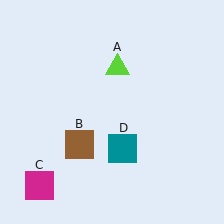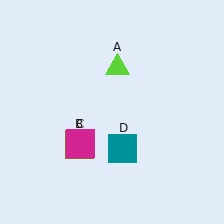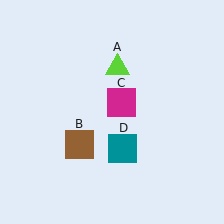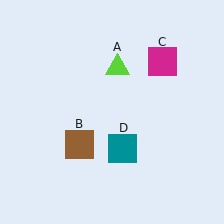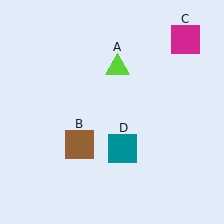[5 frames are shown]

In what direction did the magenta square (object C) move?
The magenta square (object C) moved up and to the right.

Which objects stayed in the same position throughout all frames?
Lime triangle (object A) and brown square (object B) and teal square (object D) remained stationary.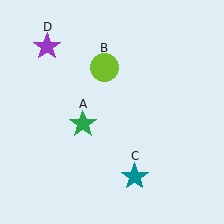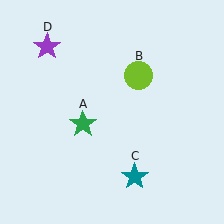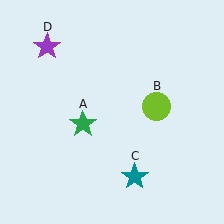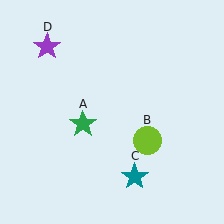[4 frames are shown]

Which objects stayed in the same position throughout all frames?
Green star (object A) and teal star (object C) and purple star (object D) remained stationary.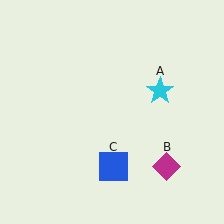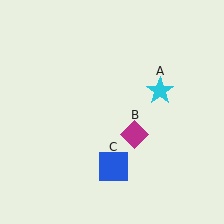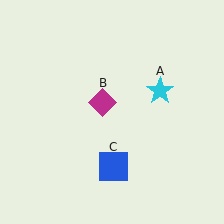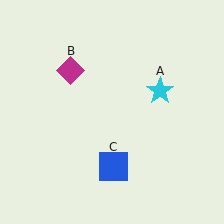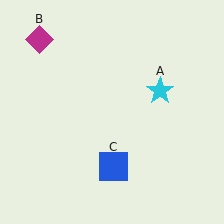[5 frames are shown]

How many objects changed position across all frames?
1 object changed position: magenta diamond (object B).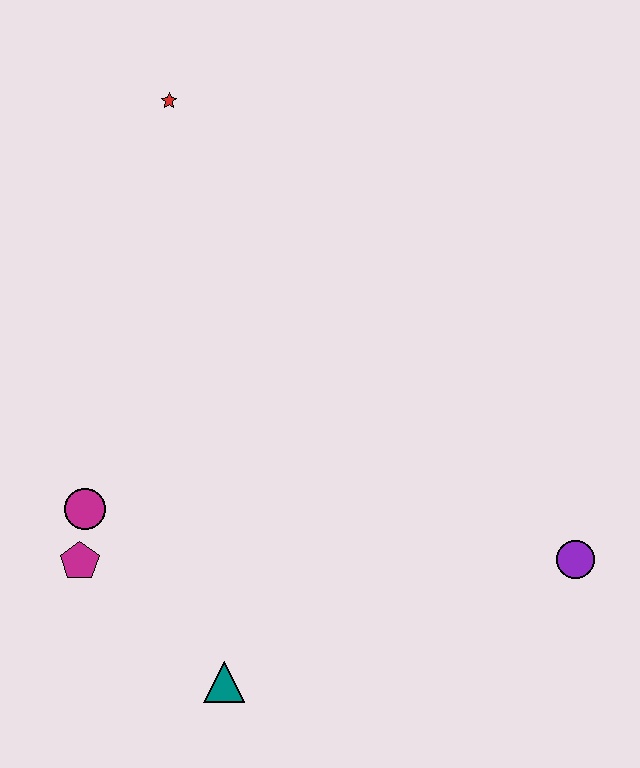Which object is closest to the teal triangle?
The magenta pentagon is closest to the teal triangle.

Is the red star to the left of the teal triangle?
Yes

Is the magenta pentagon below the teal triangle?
No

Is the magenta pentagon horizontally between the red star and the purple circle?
No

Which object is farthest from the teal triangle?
The red star is farthest from the teal triangle.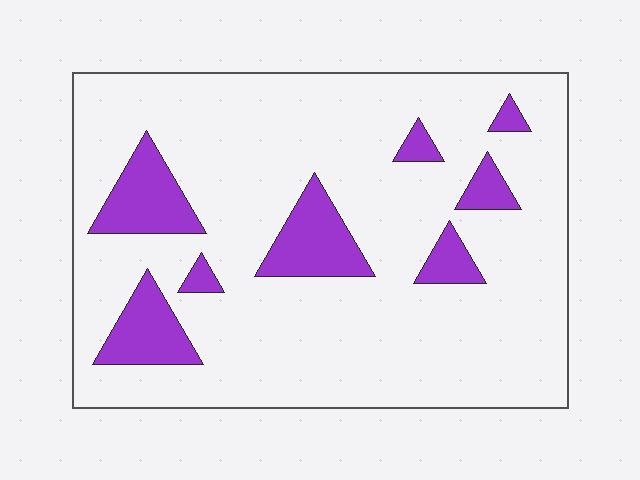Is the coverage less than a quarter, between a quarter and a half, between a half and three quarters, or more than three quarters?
Less than a quarter.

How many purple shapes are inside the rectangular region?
8.